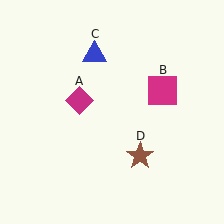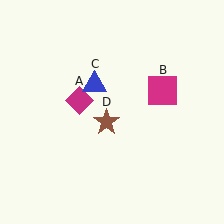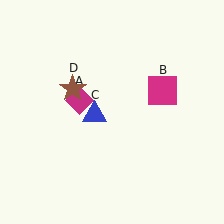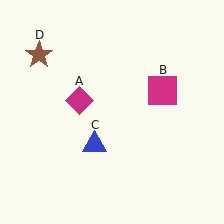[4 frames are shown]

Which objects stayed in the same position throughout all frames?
Magenta diamond (object A) and magenta square (object B) remained stationary.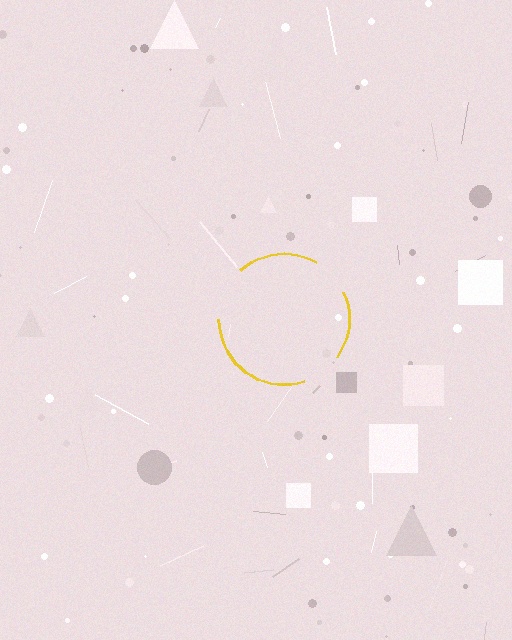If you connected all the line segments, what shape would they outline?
They would outline a circle.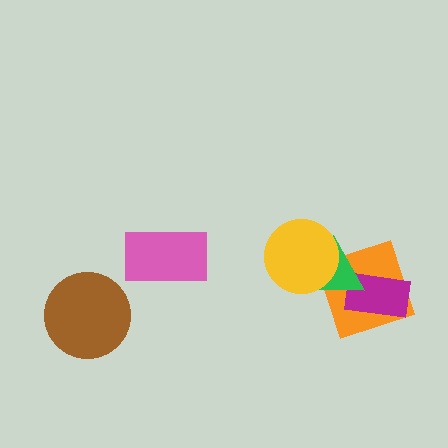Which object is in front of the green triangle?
The yellow circle is in front of the green triangle.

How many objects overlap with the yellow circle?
1 object overlaps with the yellow circle.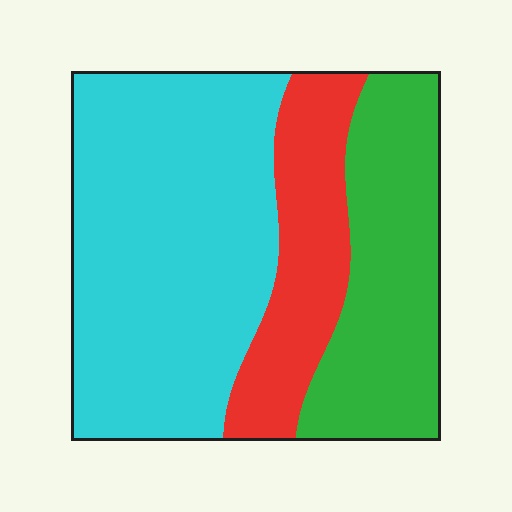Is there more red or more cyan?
Cyan.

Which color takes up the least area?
Red, at roughly 20%.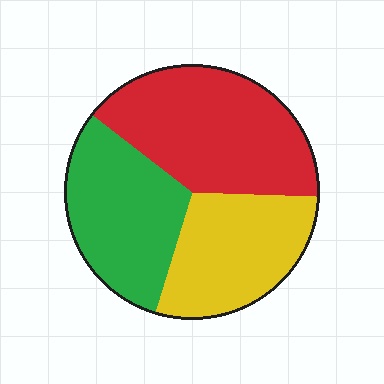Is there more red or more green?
Red.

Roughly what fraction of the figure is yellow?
Yellow covers around 30% of the figure.